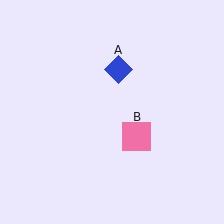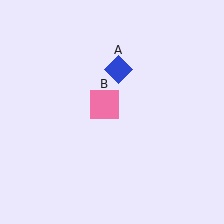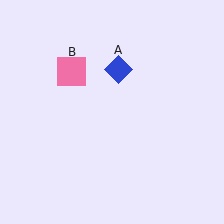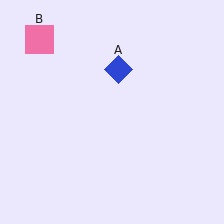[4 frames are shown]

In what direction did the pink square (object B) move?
The pink square (object B) moved up and to the left.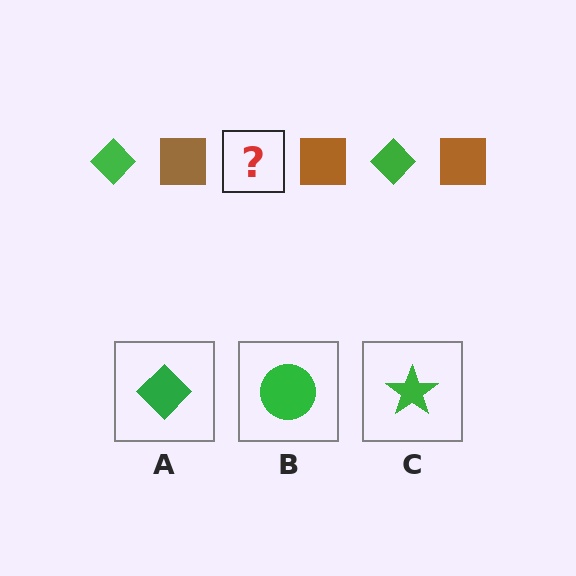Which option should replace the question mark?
Option A.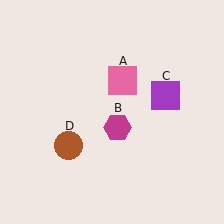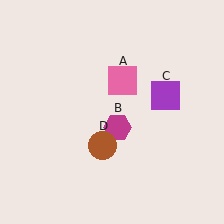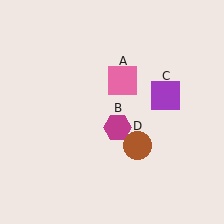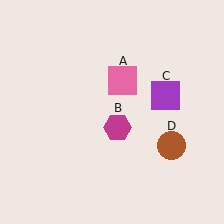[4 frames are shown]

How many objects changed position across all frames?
1 object changed position: brown circle (object D).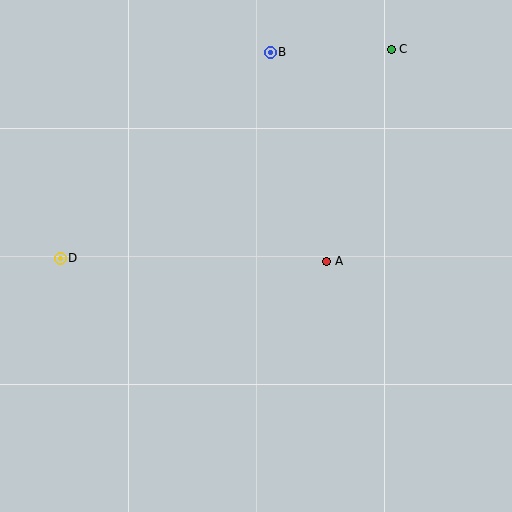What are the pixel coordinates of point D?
Point D is at (60, 258).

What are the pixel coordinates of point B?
Point B is at (270, 52).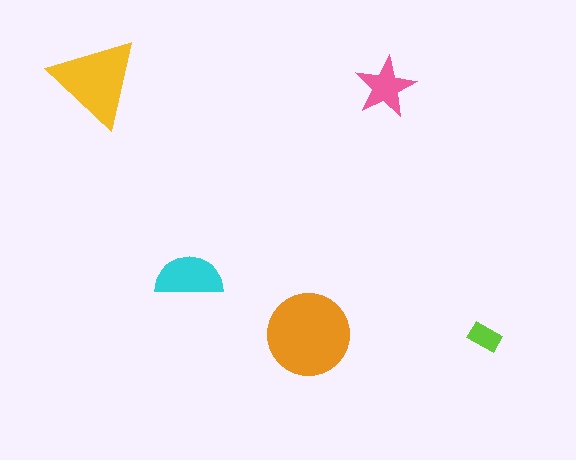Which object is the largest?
The orange circle.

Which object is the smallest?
The lime rectangle.